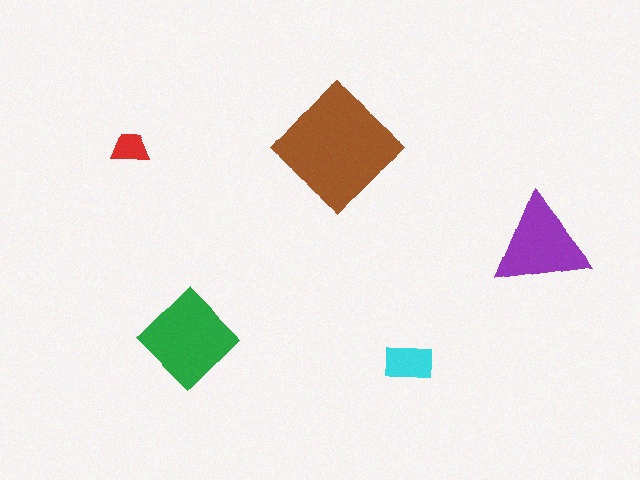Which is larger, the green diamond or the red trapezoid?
The green diamond.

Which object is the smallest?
The red trapezoid.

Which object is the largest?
The brown diamond.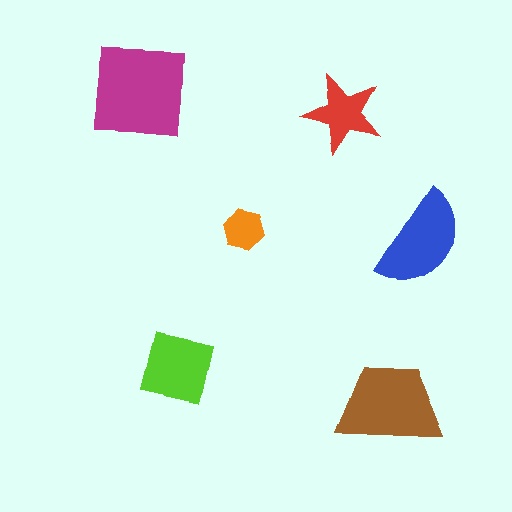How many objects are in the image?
There are 6 objects in the image.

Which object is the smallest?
The orange hexagon.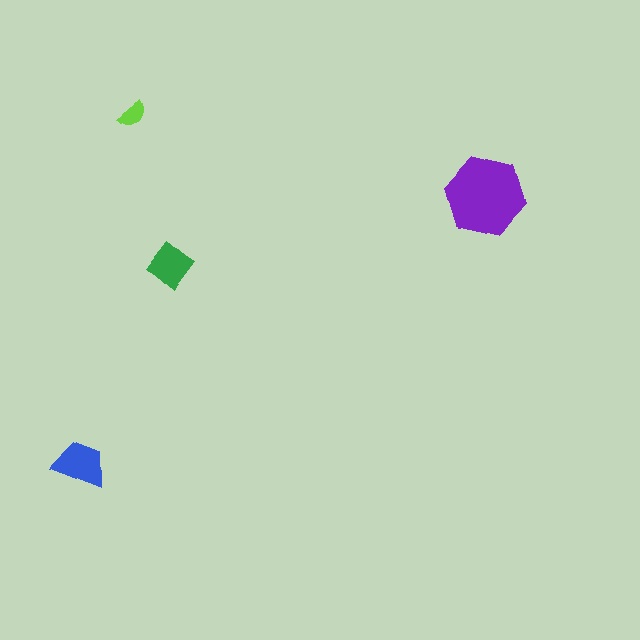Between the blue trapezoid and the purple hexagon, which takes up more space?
The purple hexagon.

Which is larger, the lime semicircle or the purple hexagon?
The purple hexagon.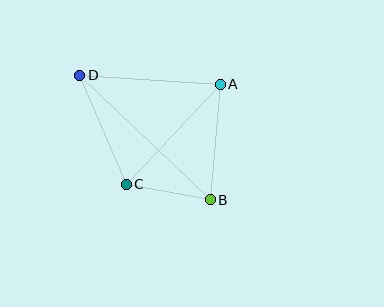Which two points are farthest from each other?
Points B and D are farthest from each other.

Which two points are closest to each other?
Points B and C are closest to each other.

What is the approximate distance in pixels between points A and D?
The distance between A and D is approximately 141 pixels.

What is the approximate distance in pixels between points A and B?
The distance between A and B is approximately 116 pixels.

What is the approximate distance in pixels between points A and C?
The distance between A and C is approximately 137 pixels.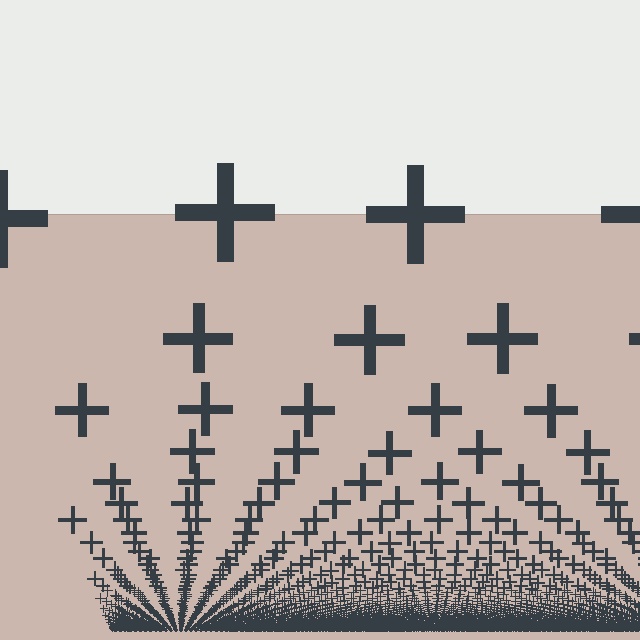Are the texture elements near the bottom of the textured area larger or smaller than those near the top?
Smaller. The gradient is inverted — elements near the bottom are smaller and denser.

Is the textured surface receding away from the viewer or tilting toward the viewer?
The surface appears to tilt toward the viewer. Texture elements get larger and sparser toward the top.